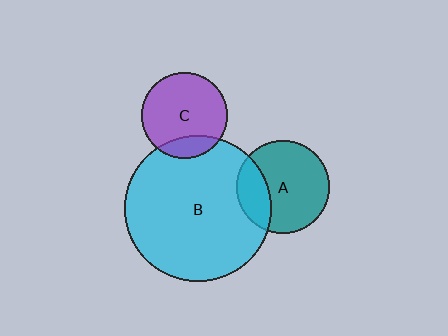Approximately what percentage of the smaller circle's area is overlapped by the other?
Approximately 25%.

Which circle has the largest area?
Circle B (cyan).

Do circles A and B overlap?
Yes.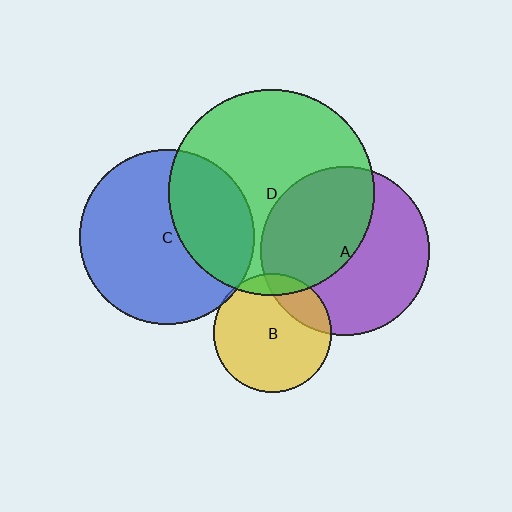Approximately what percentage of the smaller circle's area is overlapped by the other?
Approximately 20%.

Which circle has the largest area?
Circle D (green).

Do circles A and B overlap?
Yes.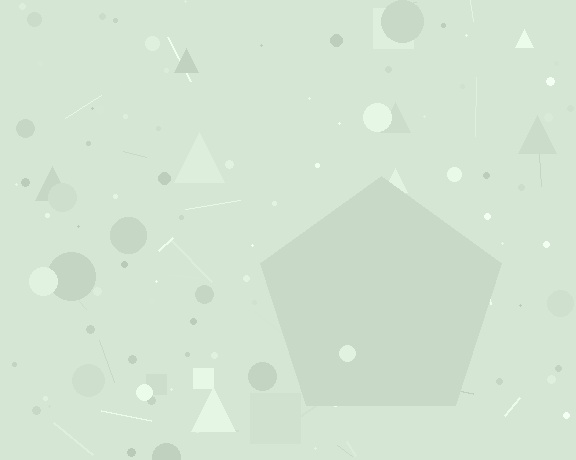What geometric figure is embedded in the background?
A pentagon is embedded in the background.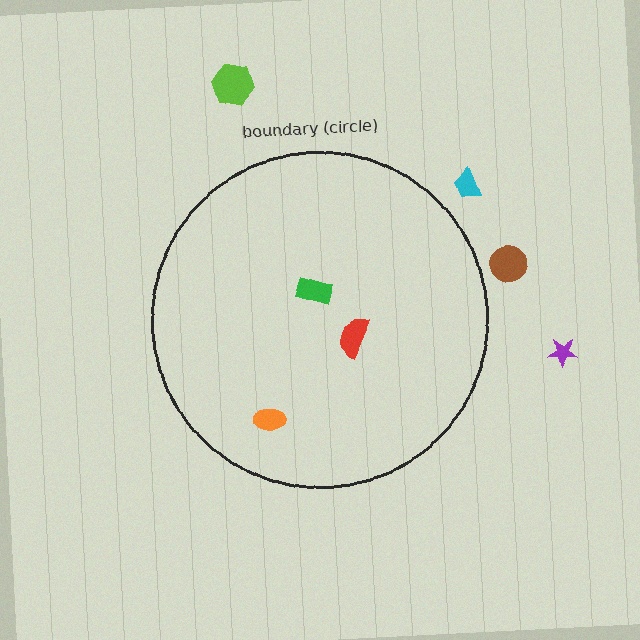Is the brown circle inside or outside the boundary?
Outside.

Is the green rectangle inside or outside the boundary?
Inside.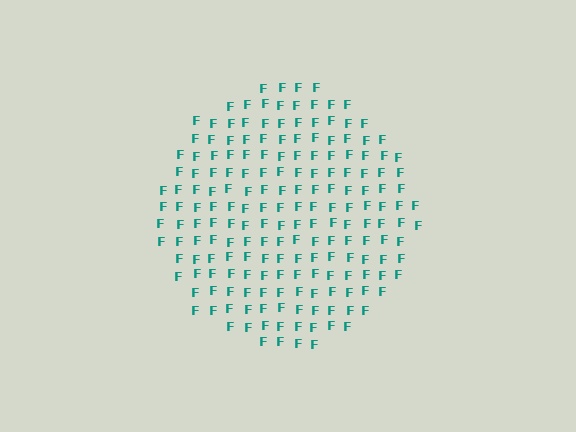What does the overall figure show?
The overall figure shows a circle.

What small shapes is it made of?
It is made of small letter F's.